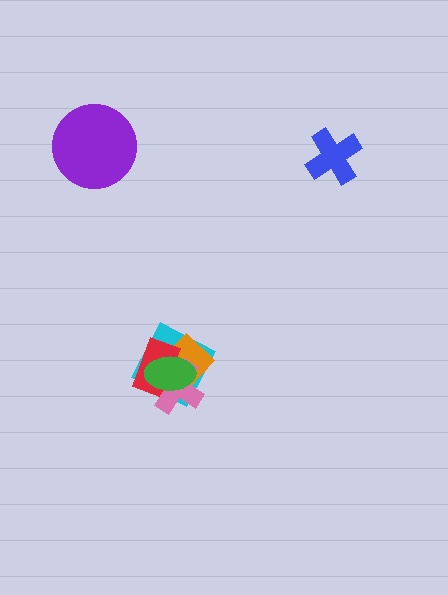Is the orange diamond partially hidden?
Yes, it is partially covered by another shape.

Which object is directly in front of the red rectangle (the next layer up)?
The pink cross is directly in front of the red rectangle.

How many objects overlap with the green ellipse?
4 objects overlap with the green ellipse.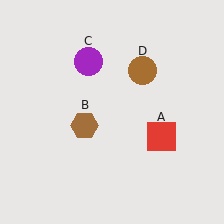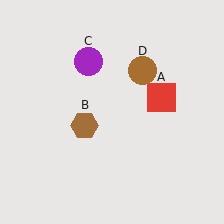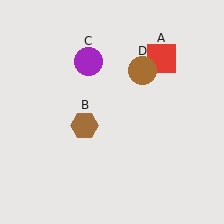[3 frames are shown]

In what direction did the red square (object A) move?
The red square (object A) moved up.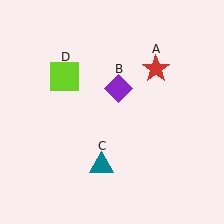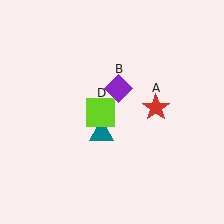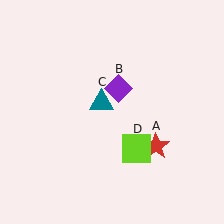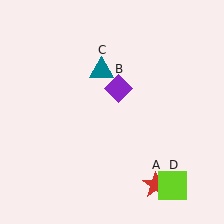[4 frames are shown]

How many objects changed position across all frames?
3 objects changed position: red star (object A), teal triangle (object C), lime square (object D).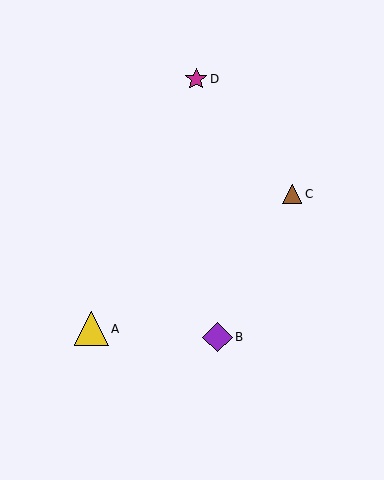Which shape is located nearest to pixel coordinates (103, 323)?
The yellow triangle (labeled A) at (91, 329) is nearest to that location.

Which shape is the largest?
The yellow triangle (labeled A) is the largest.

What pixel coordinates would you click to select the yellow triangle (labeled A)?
Click at (91, 329) to select the yellow triangle A.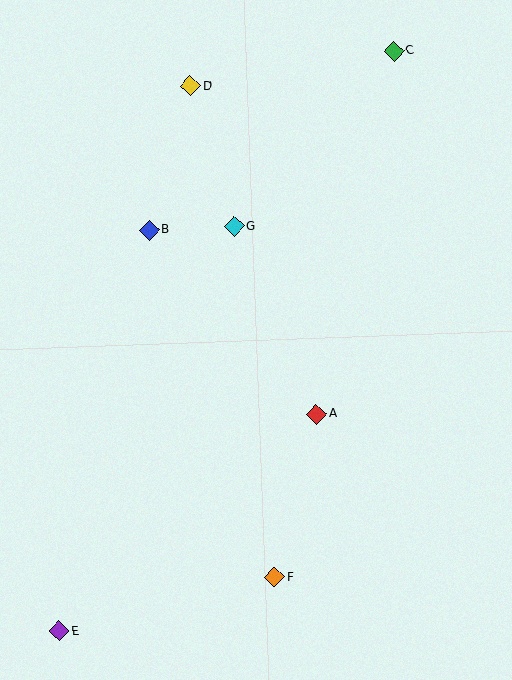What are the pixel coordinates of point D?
Point D is at (190, 86).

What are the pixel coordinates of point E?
Point E is at (59, 631).